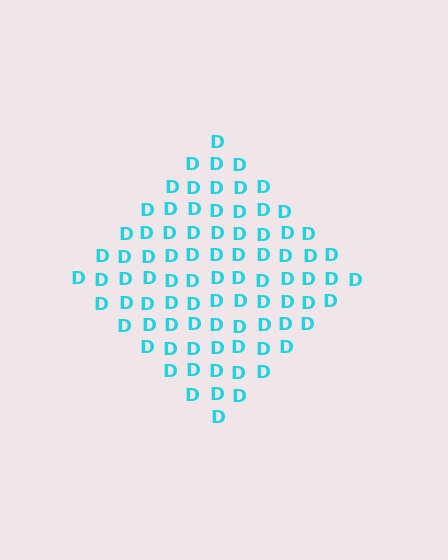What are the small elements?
The small elements are letter D's.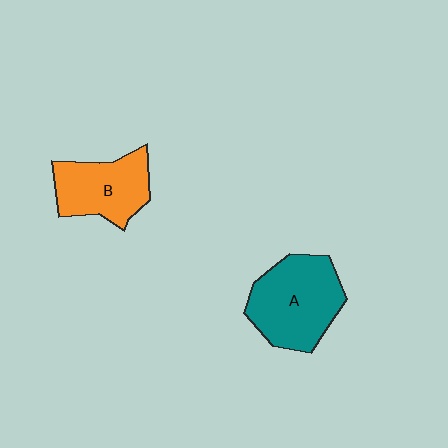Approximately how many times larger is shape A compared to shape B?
Approximately 1.3 times.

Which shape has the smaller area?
Shape B (orange).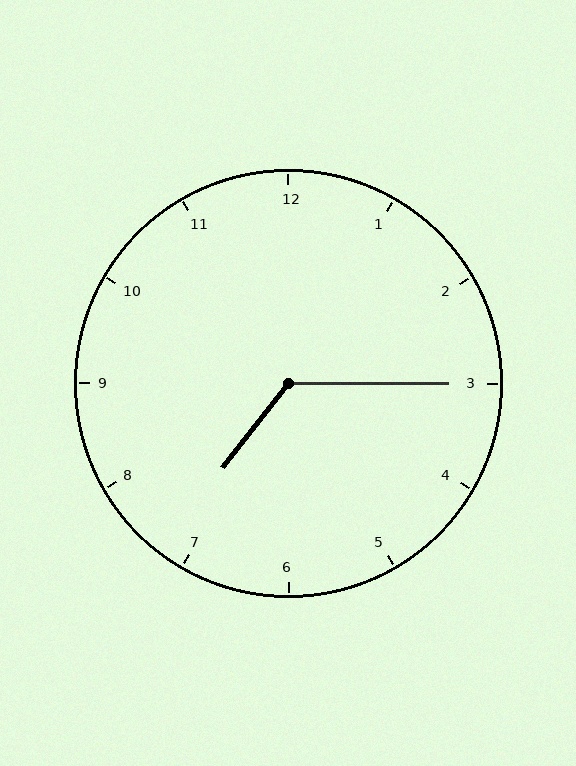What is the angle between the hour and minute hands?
Approximately 128 degrees.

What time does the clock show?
7:15.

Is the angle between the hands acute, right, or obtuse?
It is obtuse.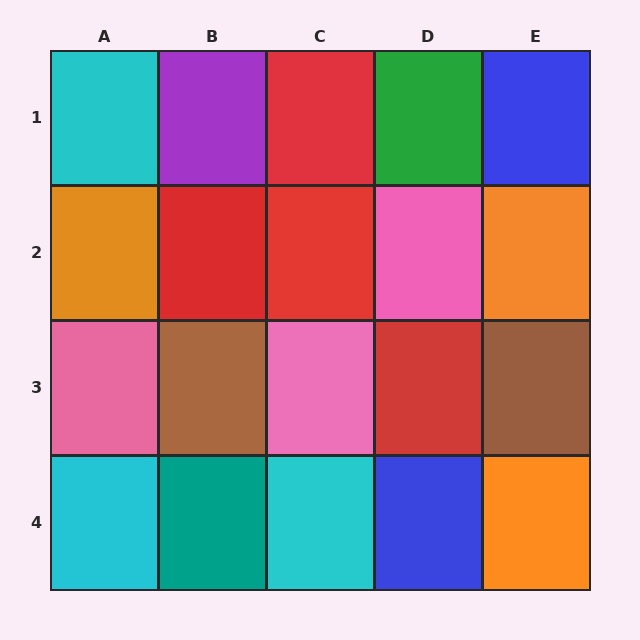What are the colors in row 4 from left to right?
Cyan, teal, cyan, blue, orange.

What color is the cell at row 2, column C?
Red.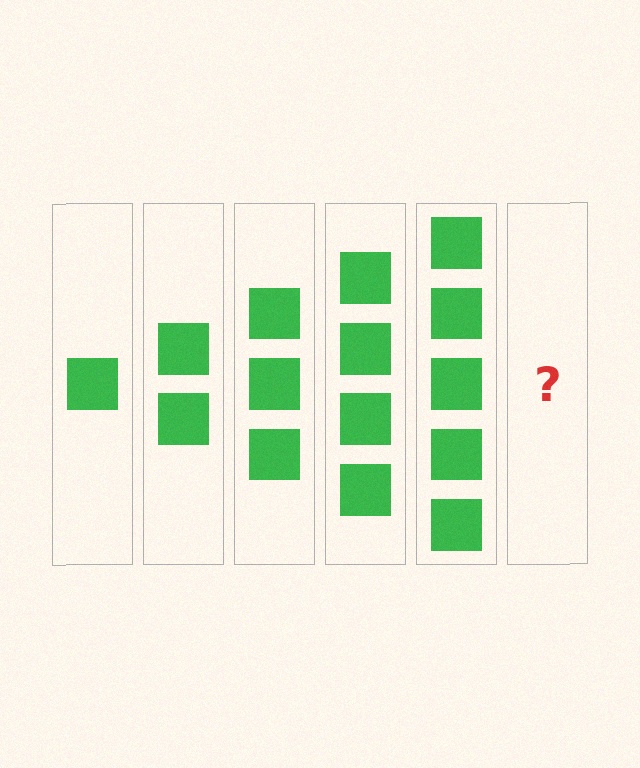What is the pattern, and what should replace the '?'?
The pattern is that each step adds one more square. The '?' should be 6 squares.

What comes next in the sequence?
The next element should be 6 squares.